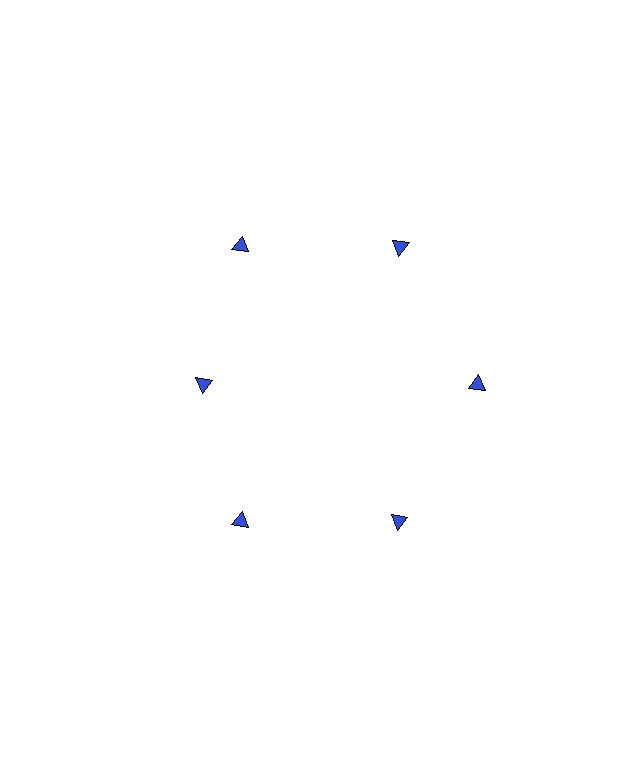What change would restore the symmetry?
The symmetry would be restored by moving it outward, back onto the ring so that all 6 triangles sit at equal angles and equal distance from the center.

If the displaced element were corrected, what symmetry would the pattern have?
It would have 6-fold rotational symmetry — the pattern would map onto itself every 60 degrees.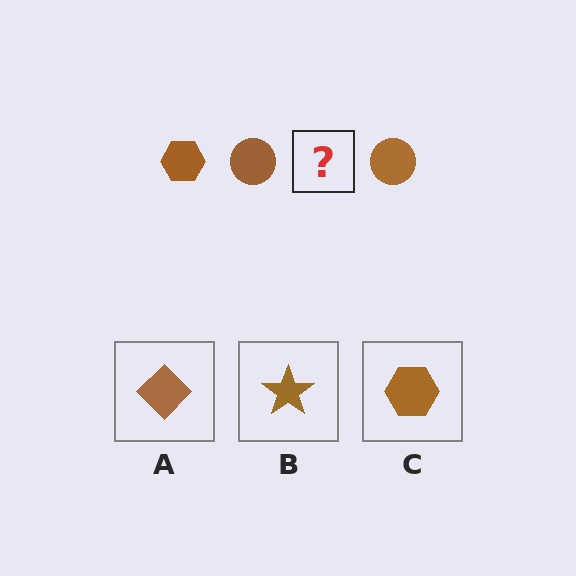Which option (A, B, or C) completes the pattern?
C.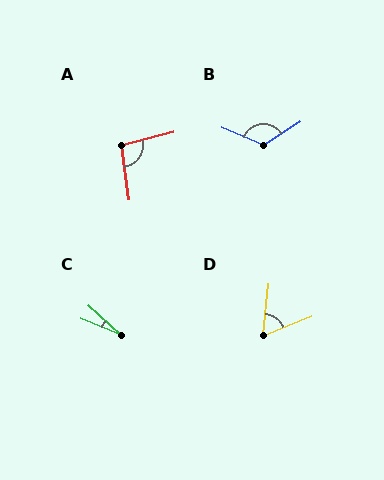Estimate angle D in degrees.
Approximately 61 degrees.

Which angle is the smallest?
C, at approximately 19 degrees.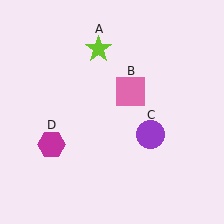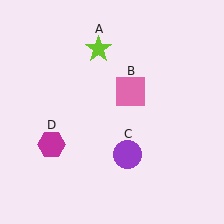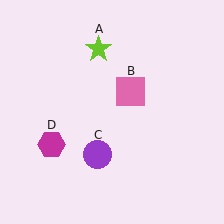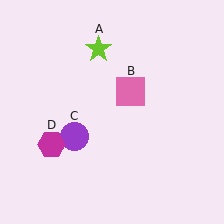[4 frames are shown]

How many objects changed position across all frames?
1 object changed position: purple circle (object C).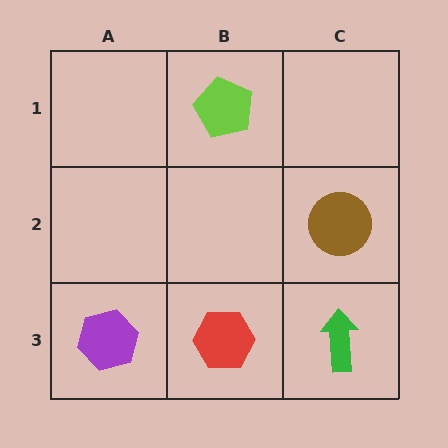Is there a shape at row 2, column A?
No, that cell is empty.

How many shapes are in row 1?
1 shape.